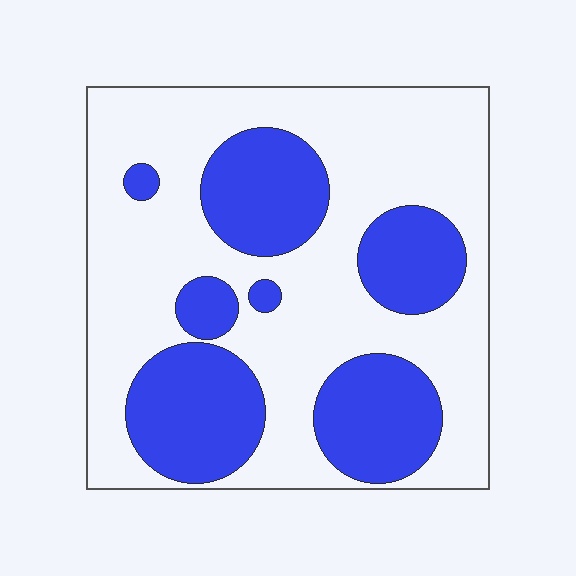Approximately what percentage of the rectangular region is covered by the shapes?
Approximately 35%.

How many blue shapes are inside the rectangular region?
7.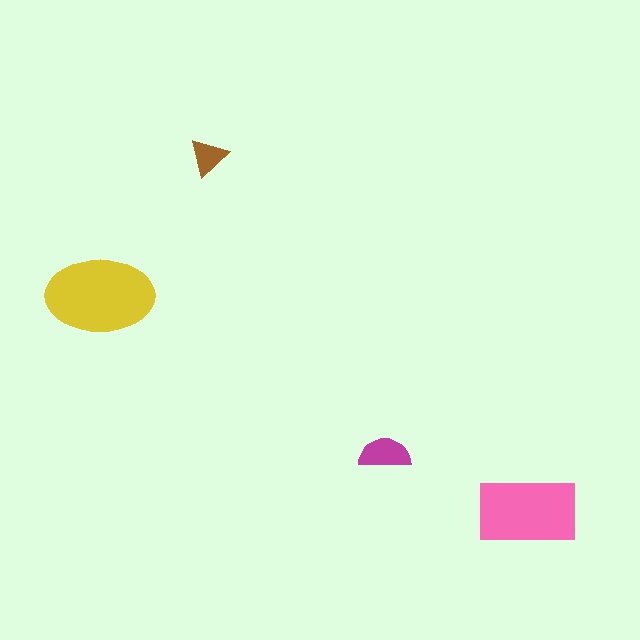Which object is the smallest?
The brown triangle.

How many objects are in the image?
There are 4 objects in the image.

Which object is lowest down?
The pink rectangle is bottommost.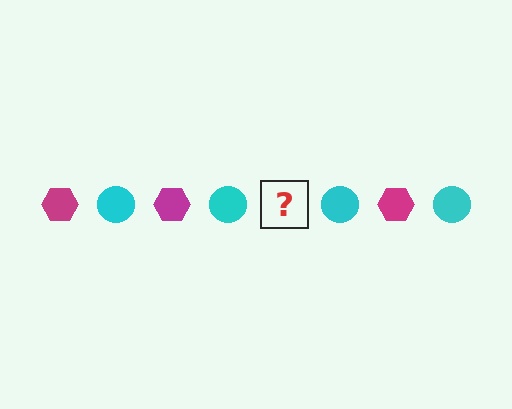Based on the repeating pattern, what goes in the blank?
The blank should be a magenta hexagon.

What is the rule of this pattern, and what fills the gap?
The rule is that the pattern alternates between magenta hexagon and cyan circle. The gap should be filled with a magenta hexagon.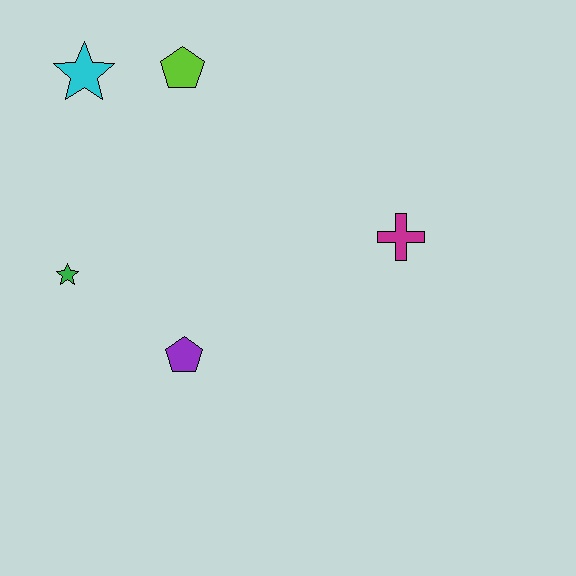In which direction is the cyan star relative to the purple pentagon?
The cyan star is above the purple pentagon.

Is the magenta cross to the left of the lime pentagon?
No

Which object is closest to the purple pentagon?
The green star is closest to the purple pentagon.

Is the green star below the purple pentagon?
No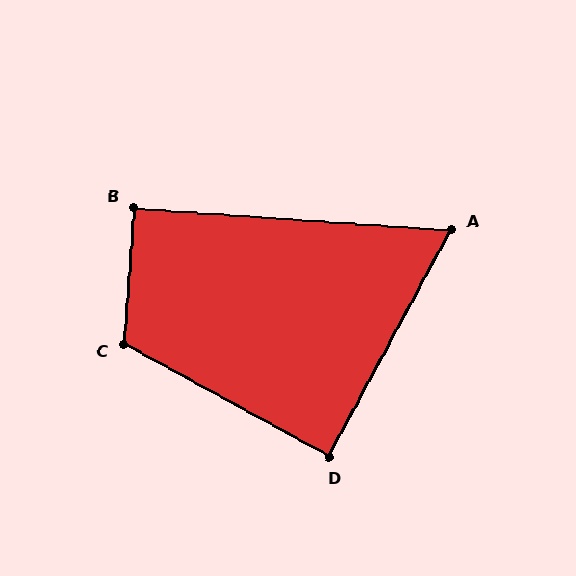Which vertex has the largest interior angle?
C, at approximately 114 degrees.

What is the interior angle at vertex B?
Approximately 90 degrees (approximately right).